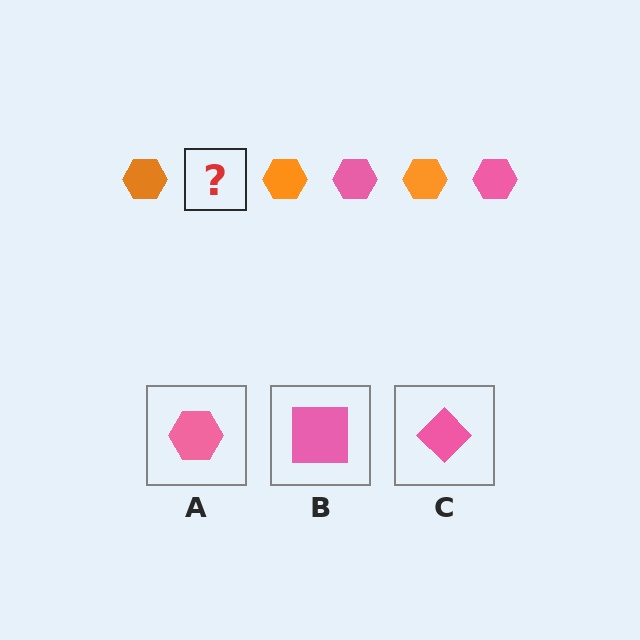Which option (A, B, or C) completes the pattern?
A.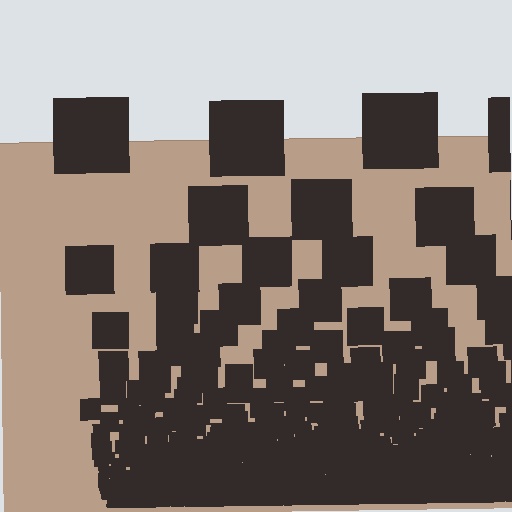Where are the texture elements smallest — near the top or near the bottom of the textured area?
Near the bottom.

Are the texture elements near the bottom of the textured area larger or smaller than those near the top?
Smaller. The gradient is inverted — elements near the bottom are smaller and denser.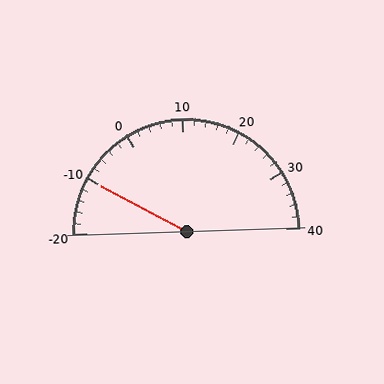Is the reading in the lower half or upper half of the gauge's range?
The reading is in the lower half of the range (-20 to 40).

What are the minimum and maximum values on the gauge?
The gauge ranges from -20 to 40.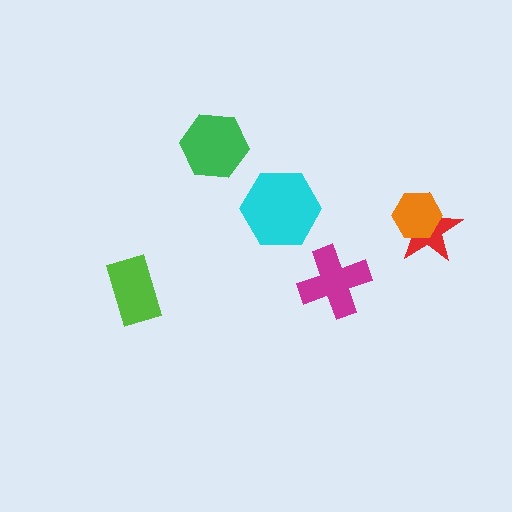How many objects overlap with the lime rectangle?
0 objects overlap with the lime rectangle.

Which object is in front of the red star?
The orange hexagon is in front of the red star.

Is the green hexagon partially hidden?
No, no other shape covers it.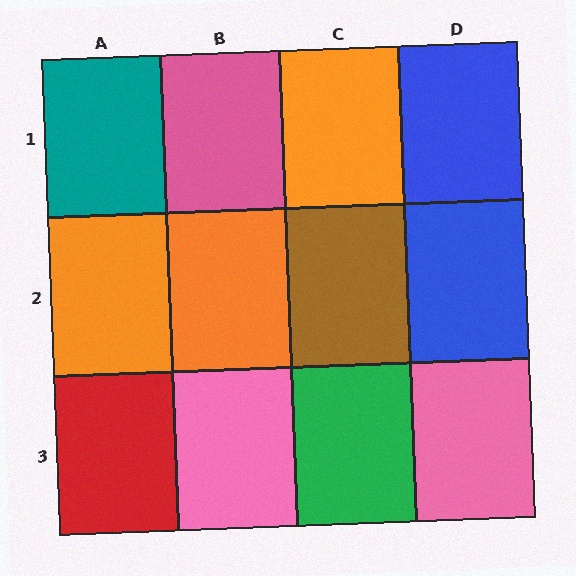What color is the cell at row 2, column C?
Brown.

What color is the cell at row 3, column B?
Pink.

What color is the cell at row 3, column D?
Pink.